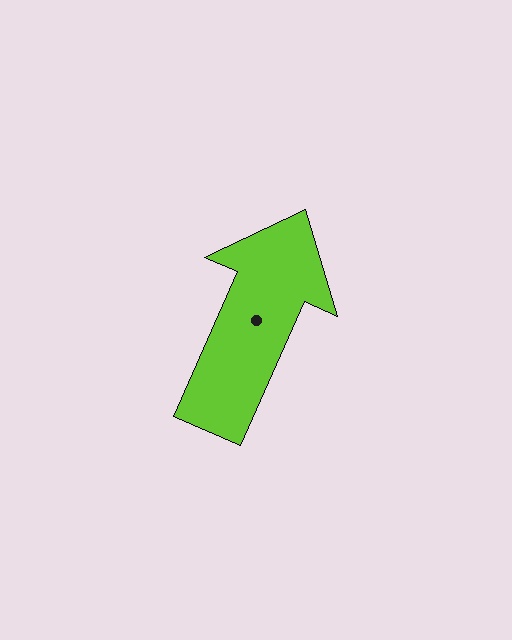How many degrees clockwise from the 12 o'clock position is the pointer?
Approximately 24 degrees.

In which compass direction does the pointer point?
Northeast.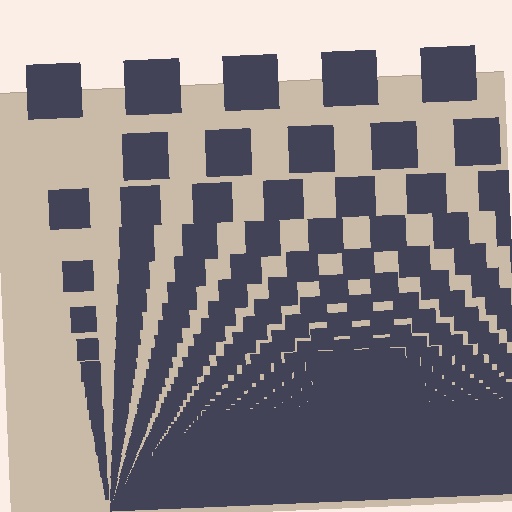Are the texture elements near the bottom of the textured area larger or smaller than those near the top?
Smaller. The gradient is inverted — elements near the bottom are smaller and denser.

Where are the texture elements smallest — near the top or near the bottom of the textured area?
Near the bottom.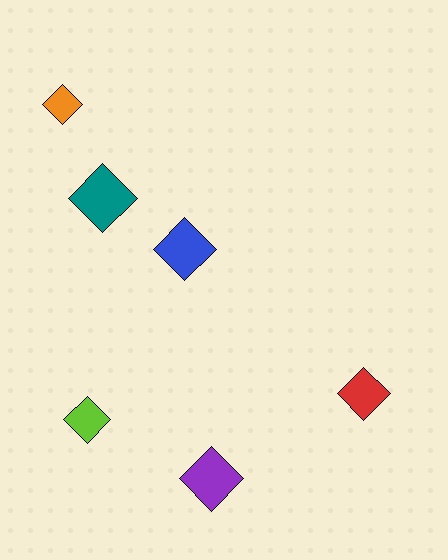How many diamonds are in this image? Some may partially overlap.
There are 6 diamonds.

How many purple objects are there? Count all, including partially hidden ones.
There is 1 purple object.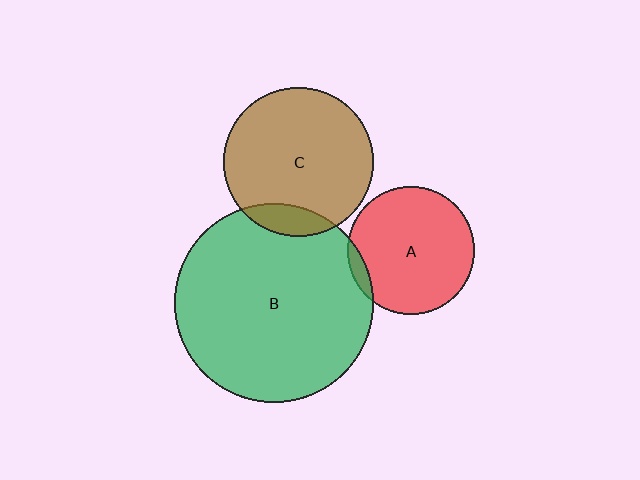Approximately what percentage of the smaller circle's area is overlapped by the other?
Approximately 10%.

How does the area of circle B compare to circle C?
Approximately 1.8 times.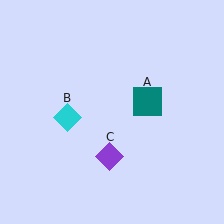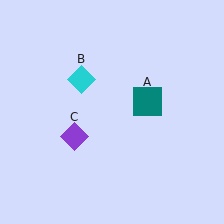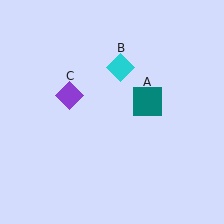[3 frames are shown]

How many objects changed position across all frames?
2 objects changed position: cyan diamond (object B), purple diamond (object C).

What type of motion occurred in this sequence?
The cyan diamond (object B), purple diamond (object C) rotated clockwise around the center of the scene.